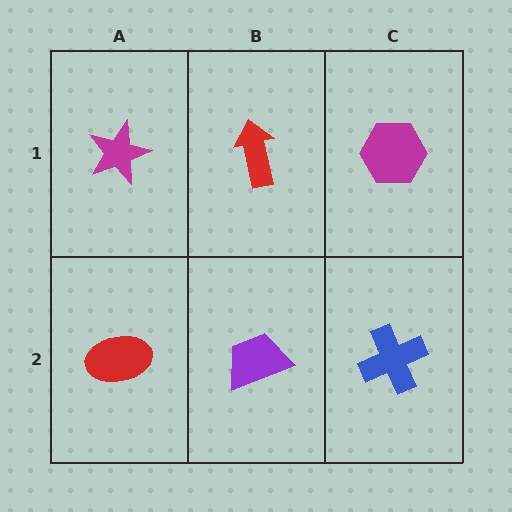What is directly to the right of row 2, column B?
A blue cross.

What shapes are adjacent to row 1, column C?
A blue cross (row 2, column C), a red arrow (row 1, column B).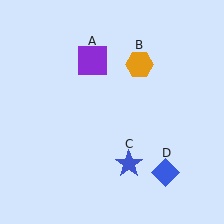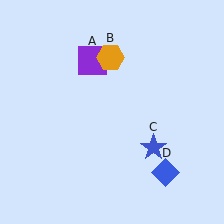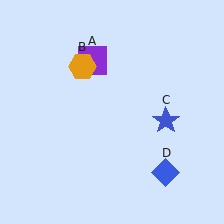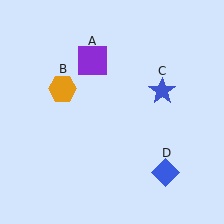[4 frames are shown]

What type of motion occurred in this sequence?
The orange hexagon (object B), blue star (object C) rotated counterclockwise around the center of the scene.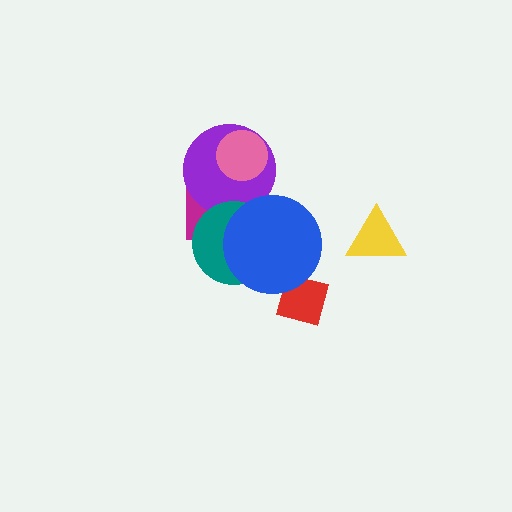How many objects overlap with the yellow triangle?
0 objects overlap with the yellow triangle.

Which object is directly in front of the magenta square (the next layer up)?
The purple circle is directly in front of the magenta square.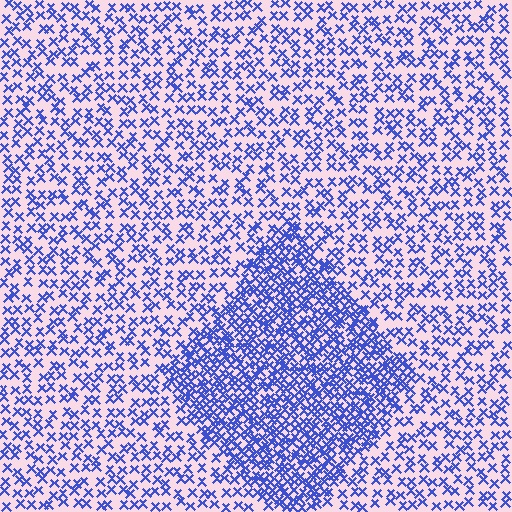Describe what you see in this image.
The image contains small blue elements arranged at two different densities. A diamond-shaped region is visible where the elements are more densely packed than the surrounding area.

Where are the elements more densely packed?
The elements are more densely packed inside the diamond boundary.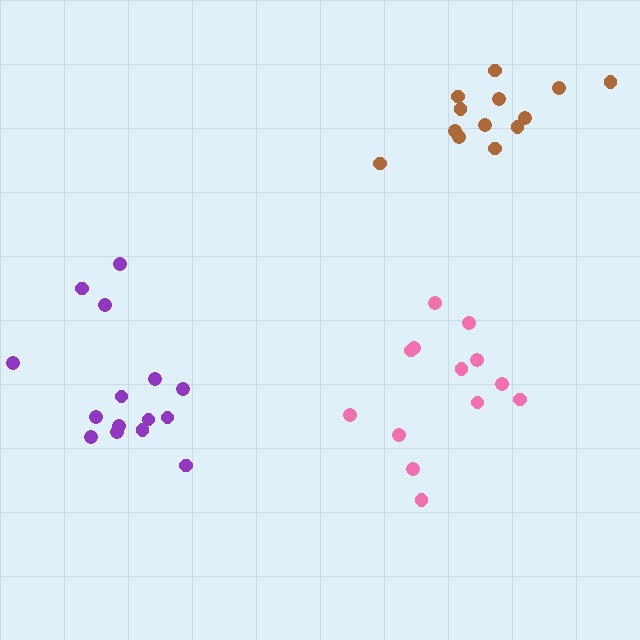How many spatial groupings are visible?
There are 3 spatial groupings.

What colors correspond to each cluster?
The clusters are colored: brown, pink, purple.